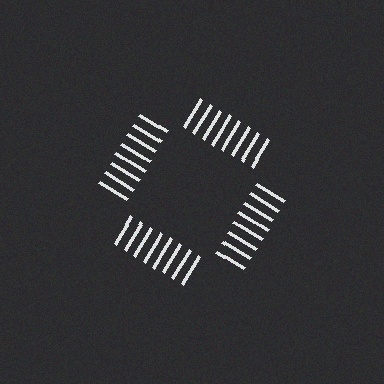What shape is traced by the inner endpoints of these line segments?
An illusory square — the line segments terminate on its edges but no continuous stroke is drawn.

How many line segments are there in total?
32 — 8 along each of the 4 edges.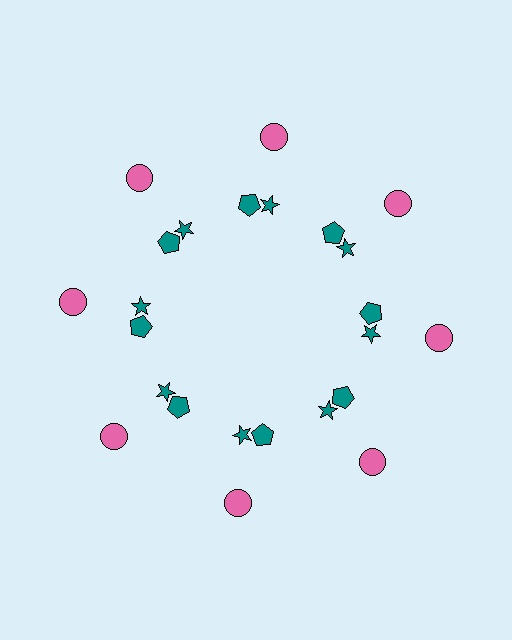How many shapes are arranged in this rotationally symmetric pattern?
There are 24 shapes, arranged in 8 groups of 3.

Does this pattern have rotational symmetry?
Yes, this pattern has 8-fold rotational symmetry. It looks the same after rotating 45 degrees around the center.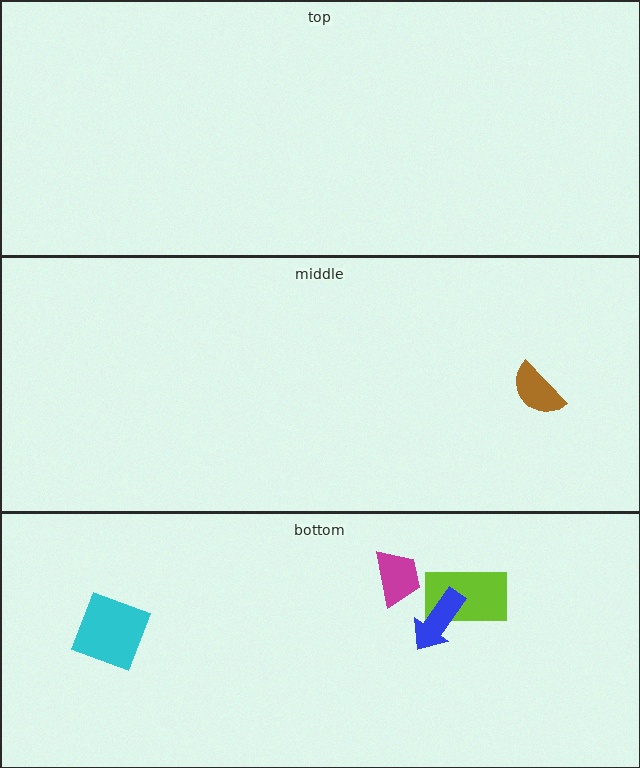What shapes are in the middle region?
The brown semicircle.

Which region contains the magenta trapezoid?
The bottom region.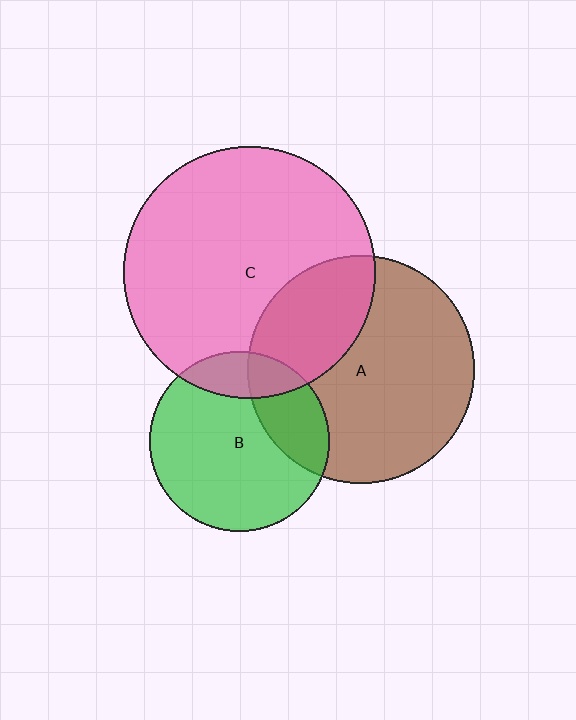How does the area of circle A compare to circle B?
Approximately 1.6 times.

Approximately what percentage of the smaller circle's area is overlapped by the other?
Approximately 25%.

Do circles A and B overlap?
Yes.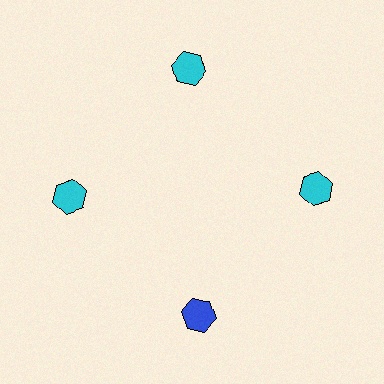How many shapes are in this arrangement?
There are 4 shapes arranged in a ring pattern.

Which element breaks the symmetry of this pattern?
The blue hexagon at roughly the 6 o'clock position breaks the symmetry. All other shapes are cyan hexagons.